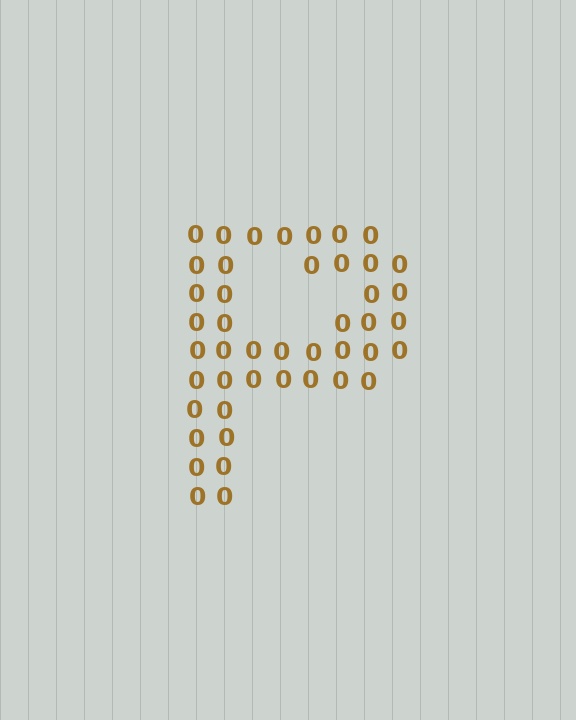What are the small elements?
The small elements are digit 0's.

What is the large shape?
The large shape is the letter P.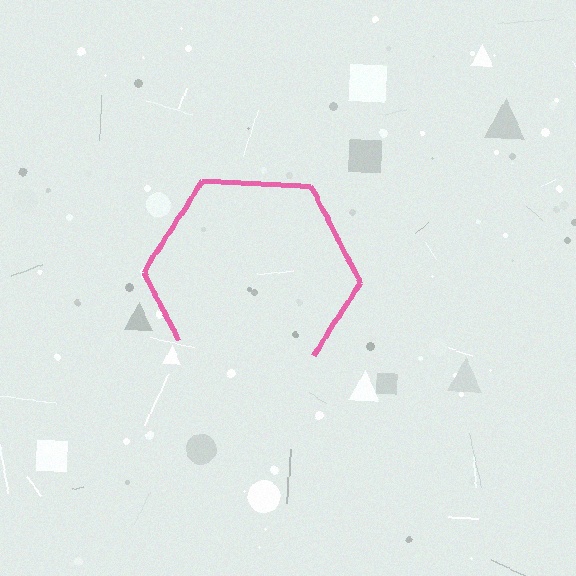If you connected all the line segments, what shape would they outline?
They would outline a hexagon.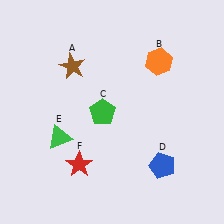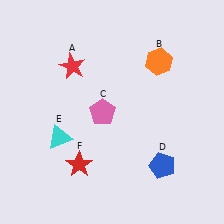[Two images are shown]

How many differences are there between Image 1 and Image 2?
There are 3 differences between the two images.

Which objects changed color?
A changed from brown to red. C changed from green to pink. E changed from green to cyan.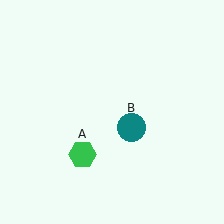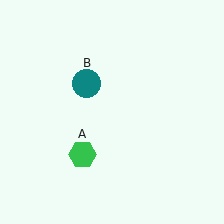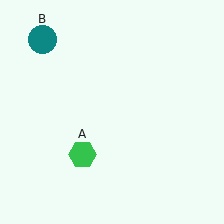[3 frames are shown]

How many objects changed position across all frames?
1 object changed position: teal circle (object B).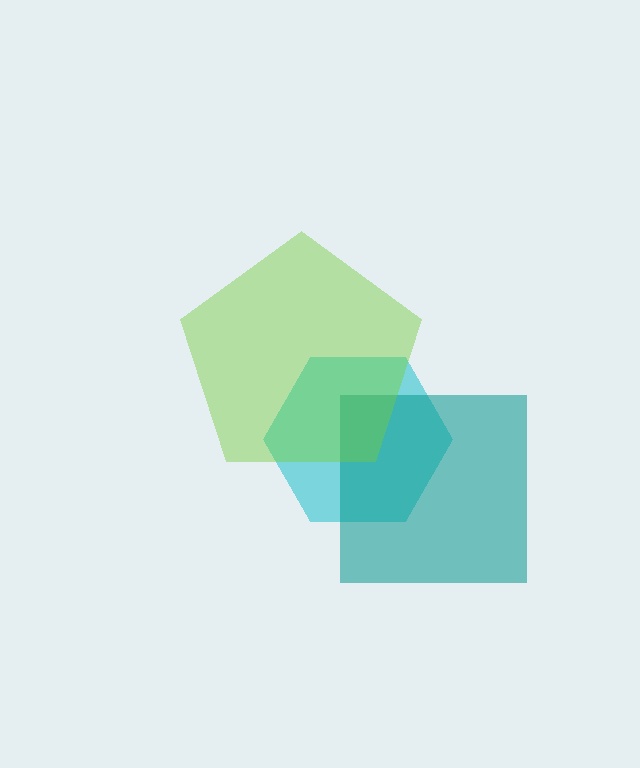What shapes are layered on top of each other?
The layered shapes are: a cyan hexagon, a teal square, a lime pentagon.